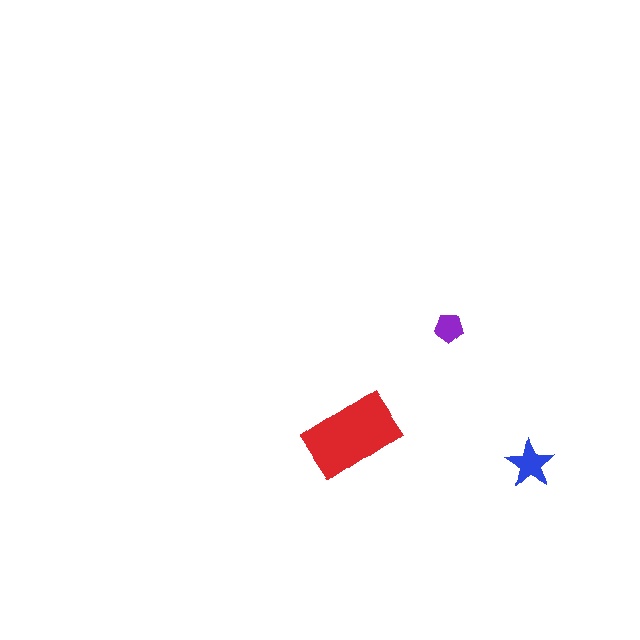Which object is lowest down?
The blue star is bottommost.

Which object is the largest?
The red rectangle.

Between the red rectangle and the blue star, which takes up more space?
The red rectangle.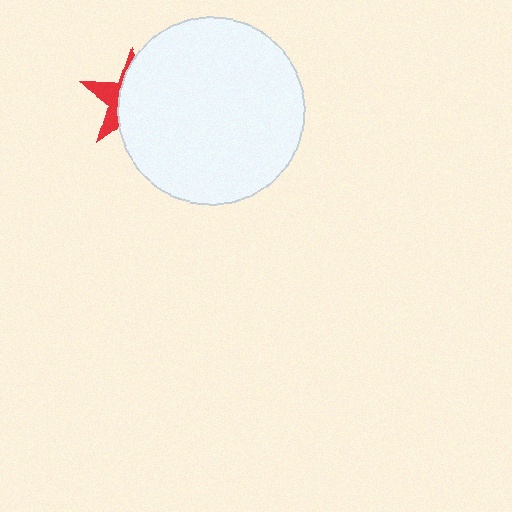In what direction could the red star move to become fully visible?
The red star could move left. That would shift it out from behind the white circle entirely.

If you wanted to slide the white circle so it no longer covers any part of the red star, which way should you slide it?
Slide it right — that is the most direct way to separate the two shapes.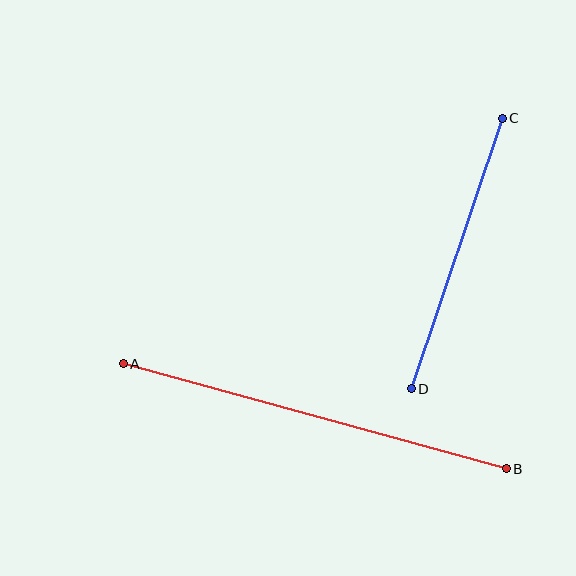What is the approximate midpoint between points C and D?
The midpoint is at approximately (457, 253) pixels.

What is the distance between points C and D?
The distance is approximately 285 pixels.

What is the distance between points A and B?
The distance is approximately 397 pixels.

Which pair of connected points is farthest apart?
Points A and B are farthest apart.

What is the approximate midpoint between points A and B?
The midpoint is at approximately (315, 416) pixels.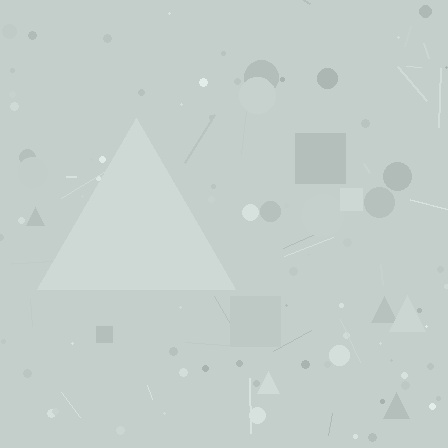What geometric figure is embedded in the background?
A triangle is embedded in the background.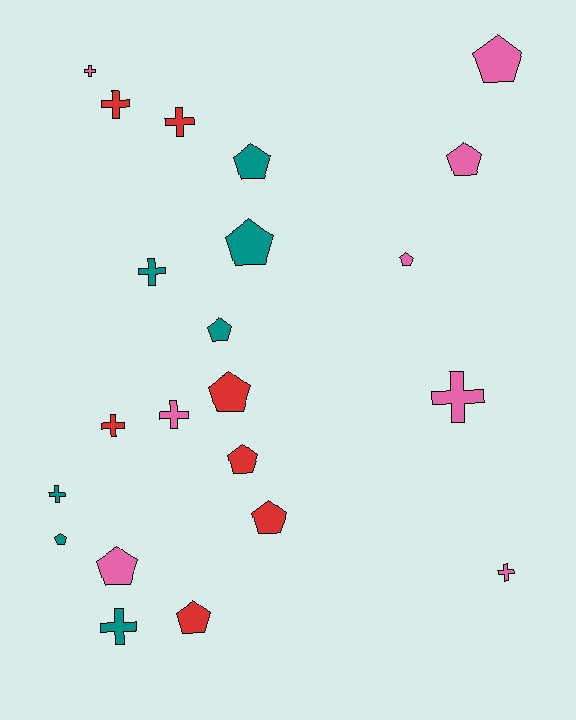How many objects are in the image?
There are 22 objects.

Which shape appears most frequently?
Pentagon, with 12 objects.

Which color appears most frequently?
Pink, with 8 objects.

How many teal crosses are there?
There are 3 teal crosses.